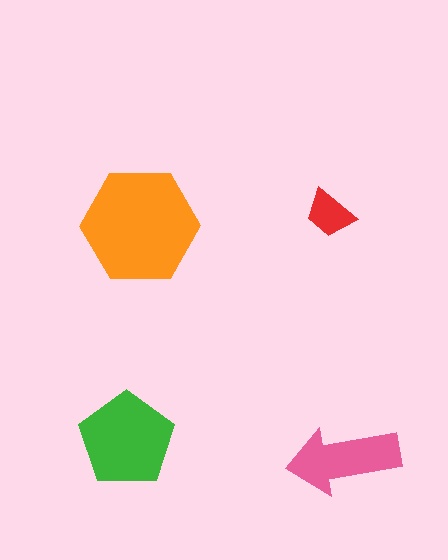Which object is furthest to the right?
The pink arrow is rightmost.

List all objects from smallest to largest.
The red trapezoid, the pink arrow, the green pentagon, the orange hexagon.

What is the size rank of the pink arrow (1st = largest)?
3rd.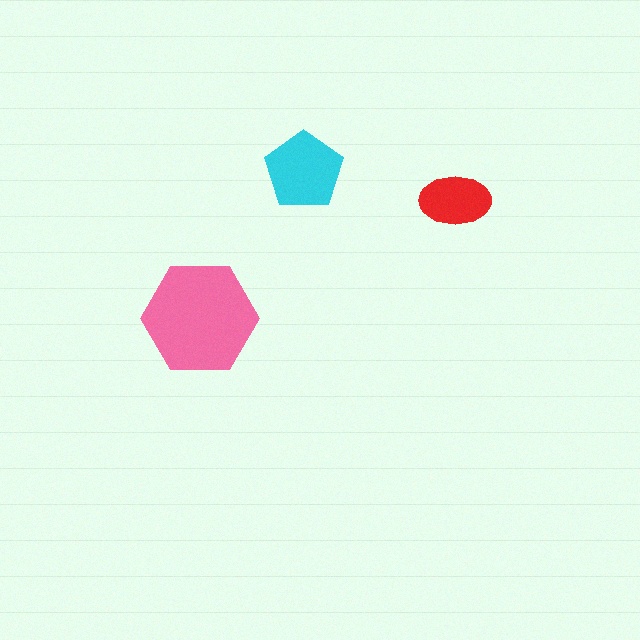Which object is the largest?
The pink hexagon.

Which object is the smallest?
The red ellipse.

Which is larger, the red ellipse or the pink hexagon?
The pink hexagon.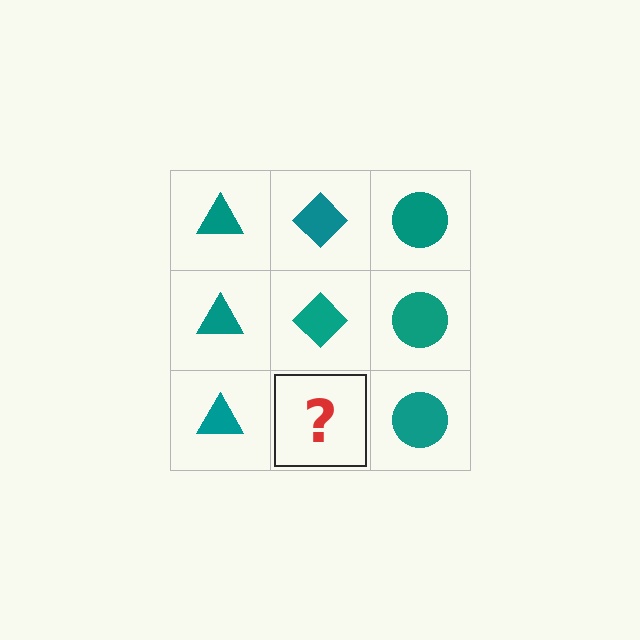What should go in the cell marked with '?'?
The missing cell should contain a teal diamond.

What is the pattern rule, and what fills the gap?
The rule is that each column has a consistent shape. The gap should be filled with a teal diamond.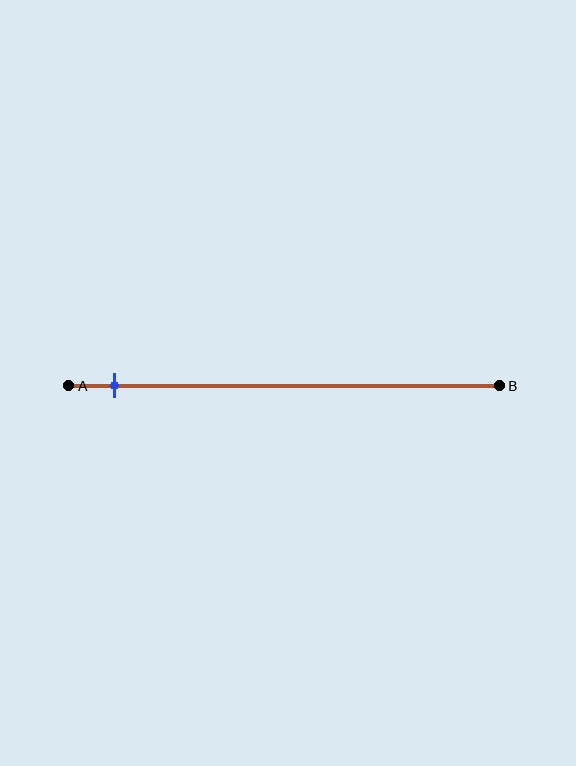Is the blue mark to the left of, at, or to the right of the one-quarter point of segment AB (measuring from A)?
The blue mark is to the left of the one-quarter point of segment AB.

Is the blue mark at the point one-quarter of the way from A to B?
No, the mark is at about 10% from A, not at the 25% one-quarter point.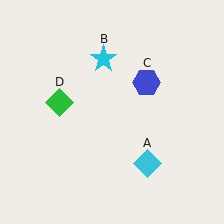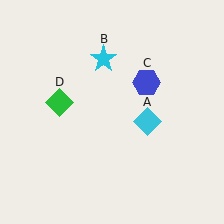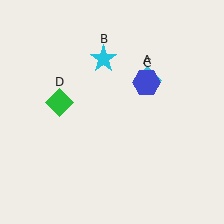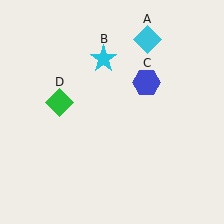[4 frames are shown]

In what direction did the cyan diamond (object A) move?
The cyan diamond (object A) moved up.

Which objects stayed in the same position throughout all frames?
Cyan star (object B) and blue hexagon (object C) and green diamond (object D) remained stationary.